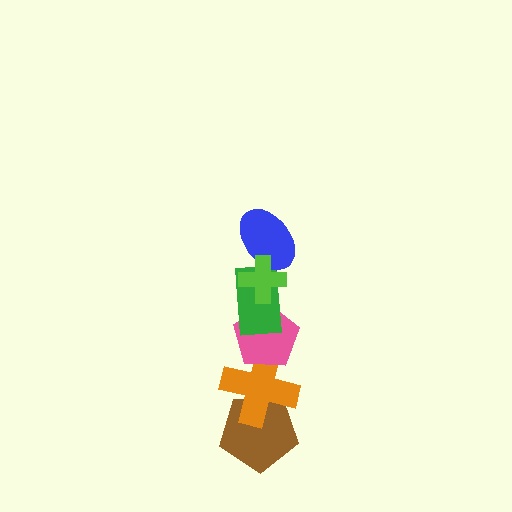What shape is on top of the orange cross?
The pink pentagon is on top of the orange cross.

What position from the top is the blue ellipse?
The blue ellipse is 2nd from the top.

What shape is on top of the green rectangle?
The blue ellipse is on top of the green rectangle.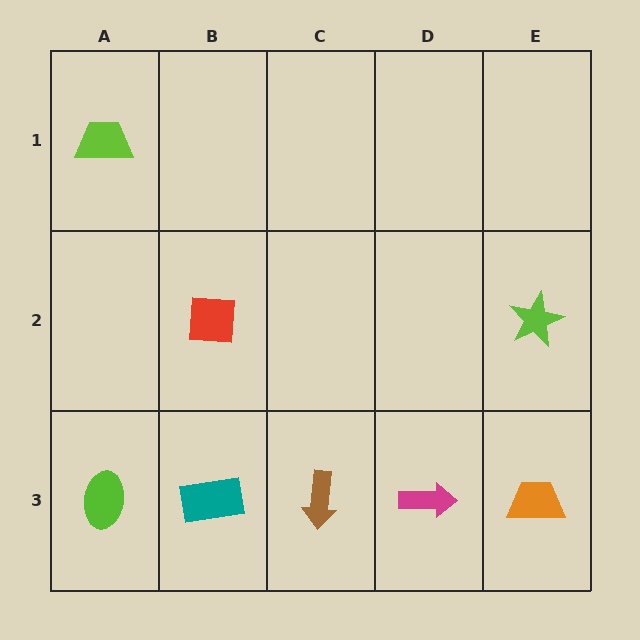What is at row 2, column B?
A red square.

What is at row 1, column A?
A lime trapezoid.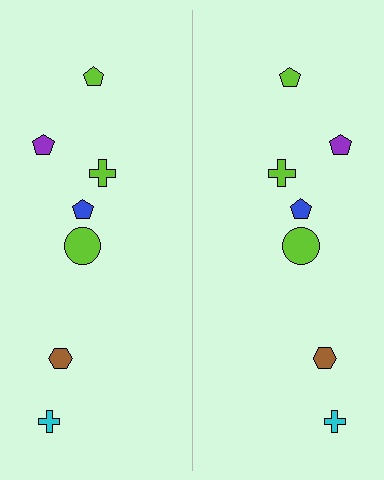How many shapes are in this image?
There are 14 shapes in this image.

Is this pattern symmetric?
Yes, this pattern has bilateral (reflection) symmetry.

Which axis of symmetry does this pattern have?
The pattern has a vertical axis of symmetry running through the center of the image.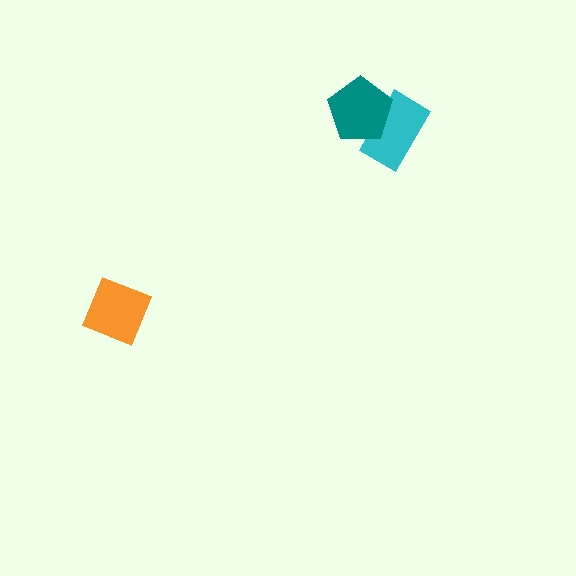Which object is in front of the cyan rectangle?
The teal pentagon is in front of the cyan rectangle.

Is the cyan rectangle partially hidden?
Yes, it is partially covered by another shape.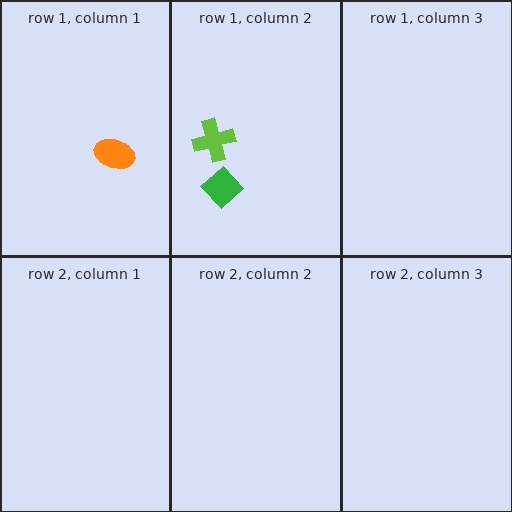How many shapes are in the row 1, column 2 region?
2.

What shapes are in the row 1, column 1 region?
The orange ellipse.